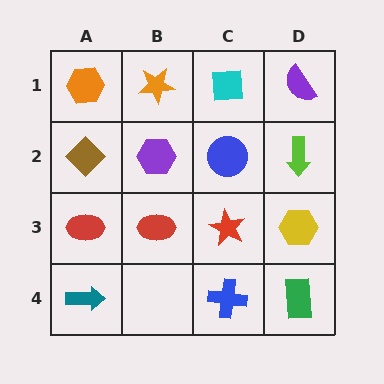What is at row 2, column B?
A purple hexagon.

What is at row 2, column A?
A brown diamond.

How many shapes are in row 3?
4 shapes.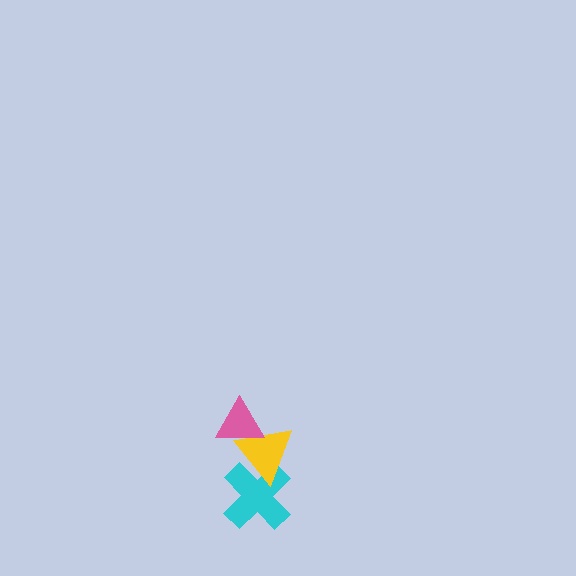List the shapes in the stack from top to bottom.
From top to bottom: the pink triangle, the yellow triangle, the cyan cross.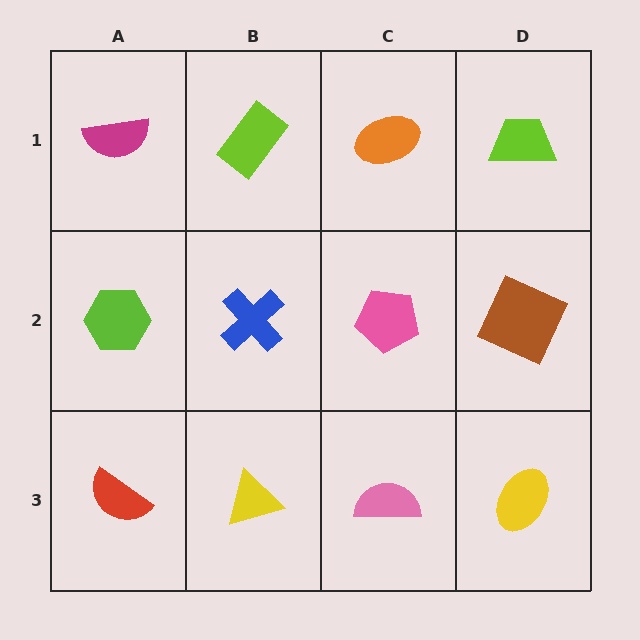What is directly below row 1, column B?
A blue cross.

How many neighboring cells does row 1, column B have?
3.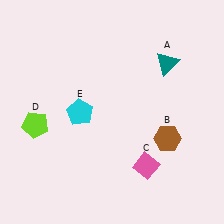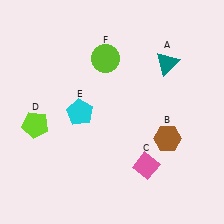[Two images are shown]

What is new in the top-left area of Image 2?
A lime circle (F) was added in the top-left area of Image 2.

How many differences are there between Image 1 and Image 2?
There is 1 difference between the two images.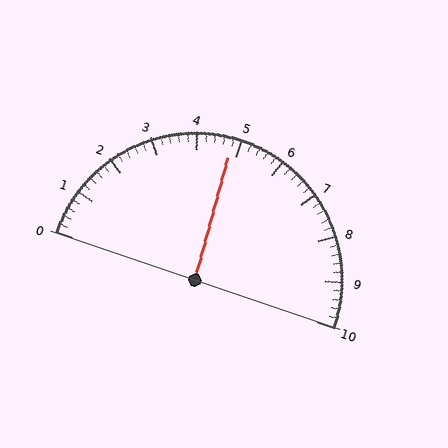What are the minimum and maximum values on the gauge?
The gauge ranges from 0 to 10.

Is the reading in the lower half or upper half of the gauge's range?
The reading is in the lower half of the range (0 to 10).